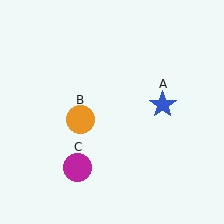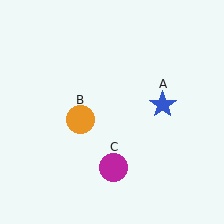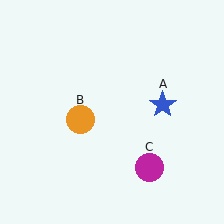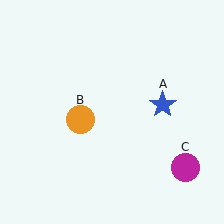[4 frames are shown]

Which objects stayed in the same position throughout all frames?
Blue star (object A) and orange circle (object B) remained stationary.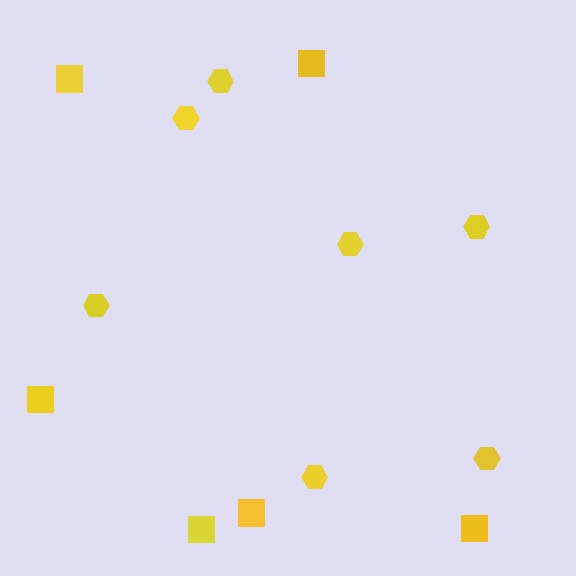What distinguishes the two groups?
There are 2 groups: one group of squares (6) and one group of hexagons (7).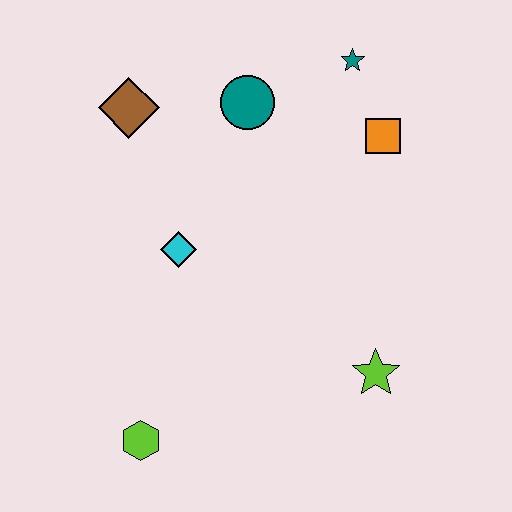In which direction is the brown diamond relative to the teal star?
The brown diamond is to the left of the teal star.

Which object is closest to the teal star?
The orange square is closest to the teal star.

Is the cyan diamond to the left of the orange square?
Yes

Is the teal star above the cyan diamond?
Yes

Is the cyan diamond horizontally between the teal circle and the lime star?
No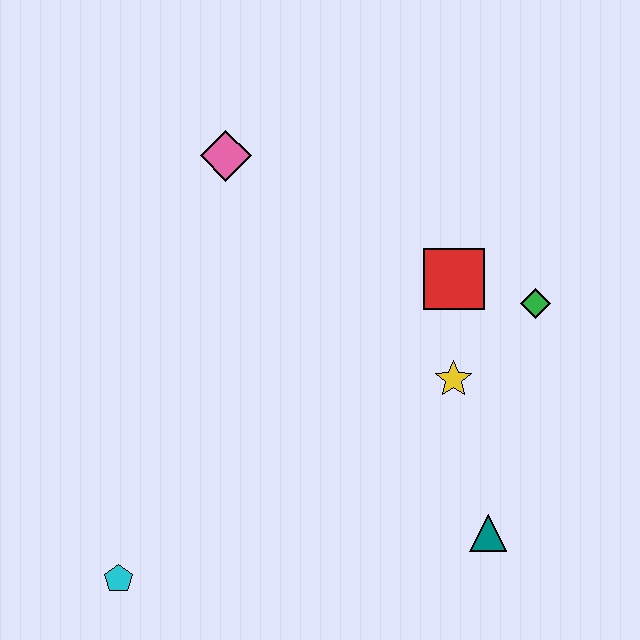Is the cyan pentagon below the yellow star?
Yes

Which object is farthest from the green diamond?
The cyan pentagon is farthest from the green diamond.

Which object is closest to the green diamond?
The red square is closest to the green diamond.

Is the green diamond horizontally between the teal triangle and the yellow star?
No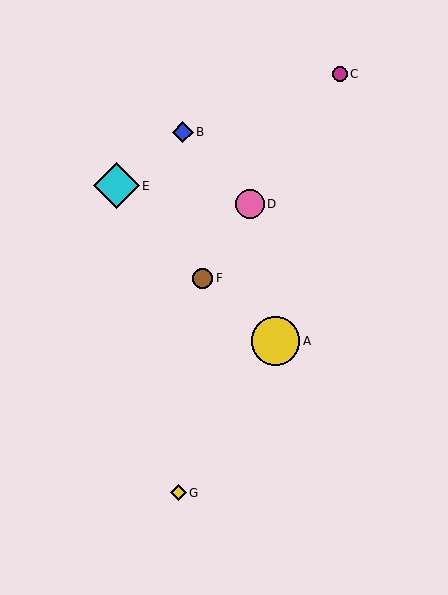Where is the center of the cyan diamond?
The center of the cyan diamond is at (117, 186).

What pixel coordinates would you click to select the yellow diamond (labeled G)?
Click at (179, 493) to select the yellow diamond G.